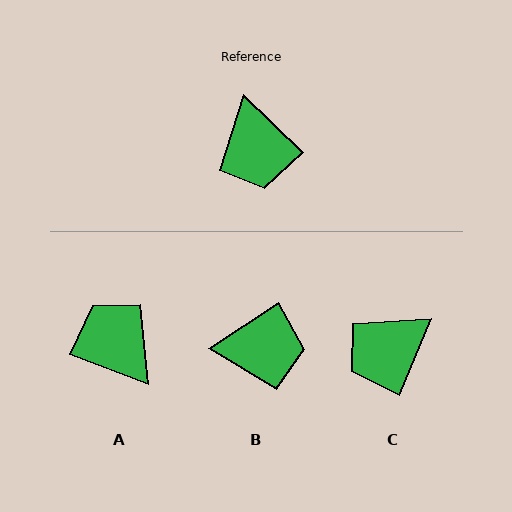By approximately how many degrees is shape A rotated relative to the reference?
Approximately 157 degrees clockwise.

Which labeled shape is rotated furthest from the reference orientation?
A, about 157 degrees away.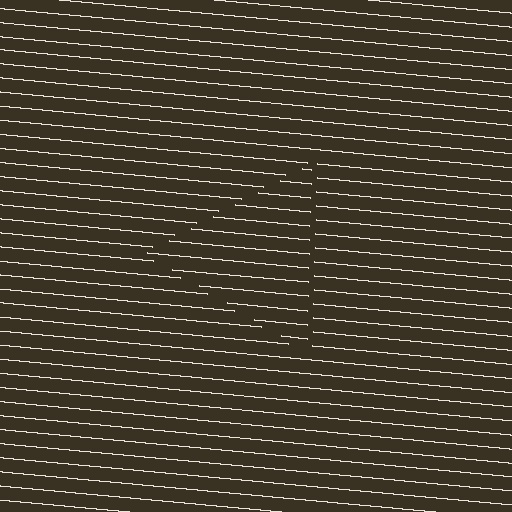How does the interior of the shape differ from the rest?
The interior of the shape contains the same grating, shifted by half a period — the contour is defined by the phase discontinuity where line-ends from the inner and outer gratings abut.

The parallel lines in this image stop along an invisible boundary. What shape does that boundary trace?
An illusory triangle. The interior of the shape contains the same grating, shifted by half a period — the contour is defined by the phase discontinuity where line-ends from the inner and outer gratings abut.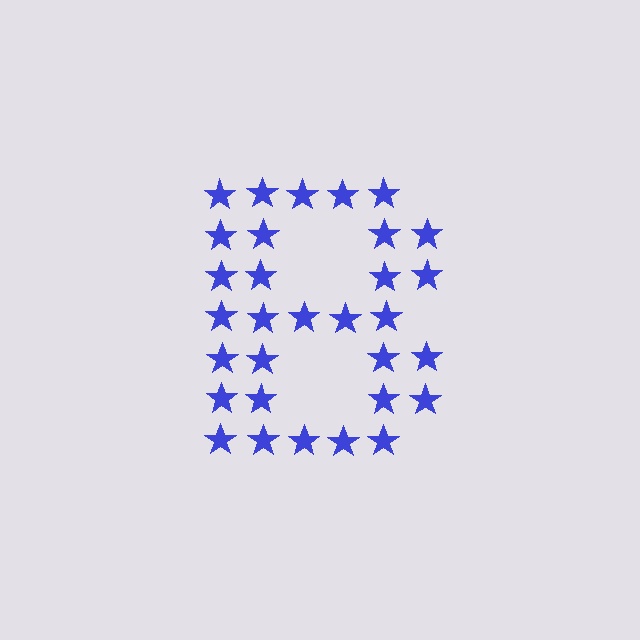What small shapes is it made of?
It is made of small stars.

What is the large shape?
The large shape is the letter B.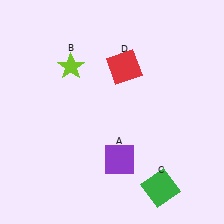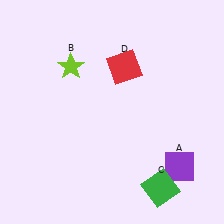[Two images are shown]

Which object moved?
The purple square (A) moved right.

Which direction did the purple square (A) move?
The purple square (A) moved right.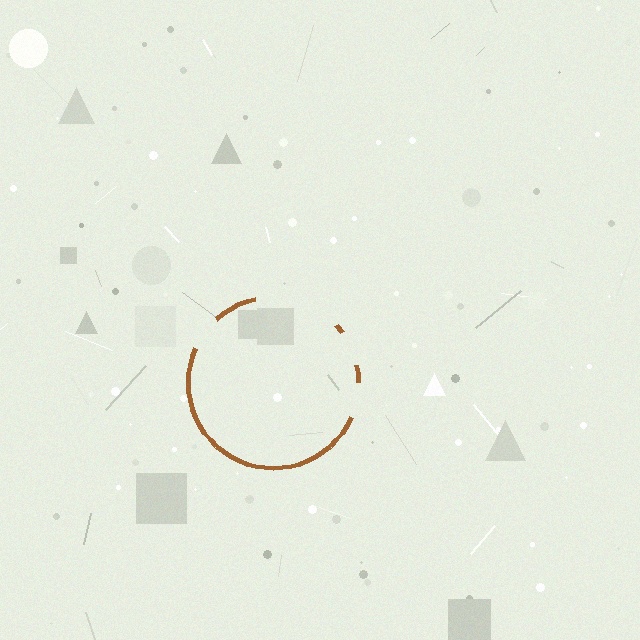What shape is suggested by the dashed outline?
The dashed outline suggests a circle.